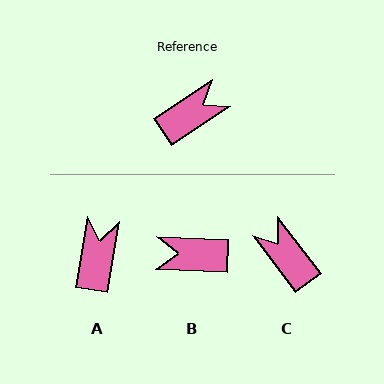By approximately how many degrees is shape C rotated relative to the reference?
Approximately 93 degrees counter-clockwise.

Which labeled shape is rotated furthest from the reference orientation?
B, about 144 degrees away.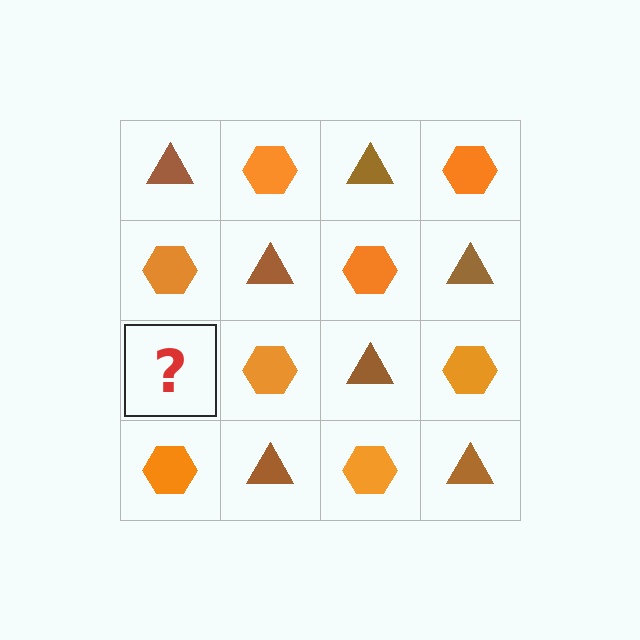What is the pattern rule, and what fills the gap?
The rule is that it alternates brown triangle and orange hexagon in a checkerboard pattern. The gap should be filled with a brown triangle.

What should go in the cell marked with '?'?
The missing cell should contain a brown triangle.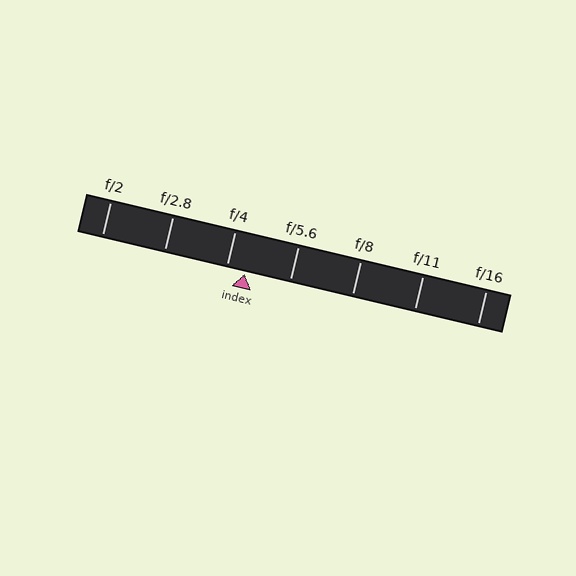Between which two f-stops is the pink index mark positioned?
The index mark is between f/4 and f/5.6.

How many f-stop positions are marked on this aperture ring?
There are 7 f-stop positions marked.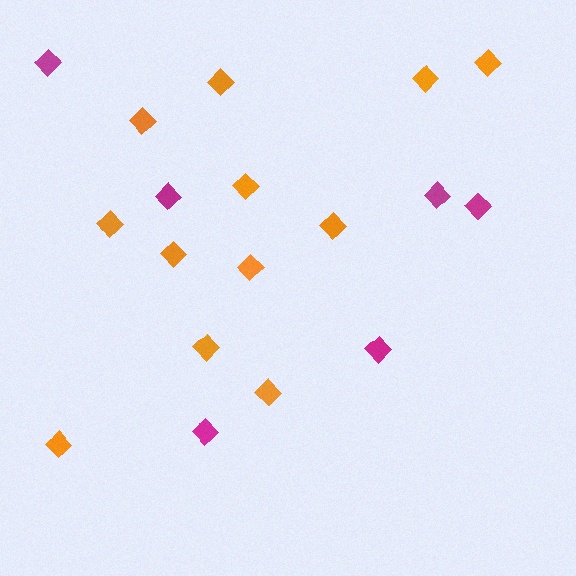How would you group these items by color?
There are 2 groups: one group of magenta diamonds (6) and one group of orange diamonds (12).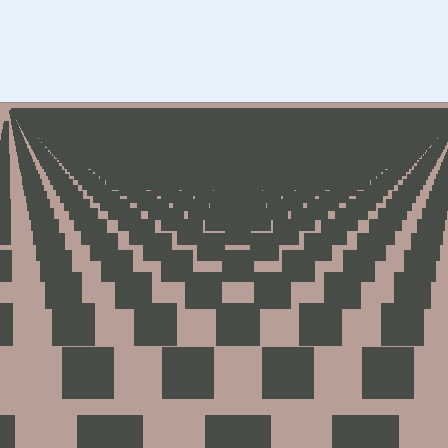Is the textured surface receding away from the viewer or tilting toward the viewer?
The surface is receding away from the viewer. Texture elements get smaller and denser toward the top.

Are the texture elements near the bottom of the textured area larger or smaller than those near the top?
Larger. Near the bottom, elements are closer to the viewer and appear at a bigger on-screen size.